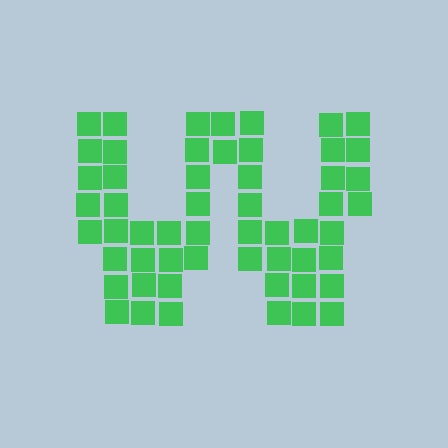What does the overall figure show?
The overall figure shows the letter W.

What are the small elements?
The small elements are squares.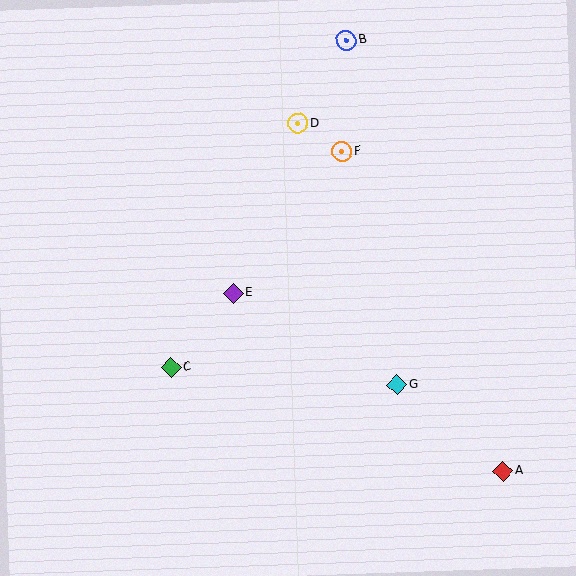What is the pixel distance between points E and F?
The distance between E and F is 179 pixels.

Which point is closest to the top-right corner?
Point B is closest to the top-right corner.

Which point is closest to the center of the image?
Point E at (233, 293) is closest to the center.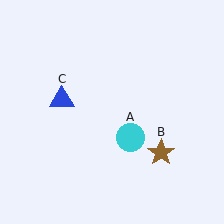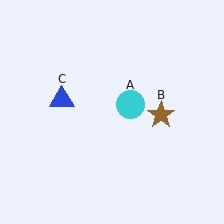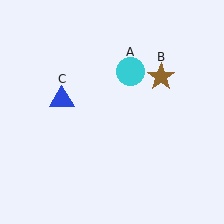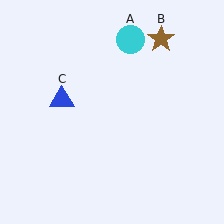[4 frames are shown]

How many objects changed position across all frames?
2 objects changed position: cyan circle (object A), brown star (object B).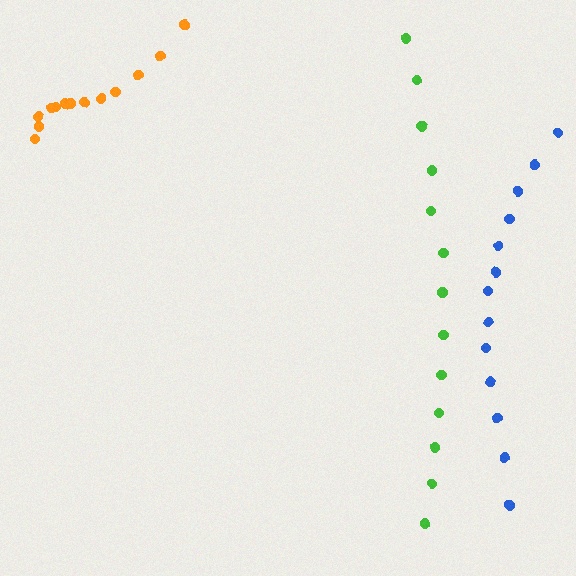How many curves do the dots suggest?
There are 3 distinct paths.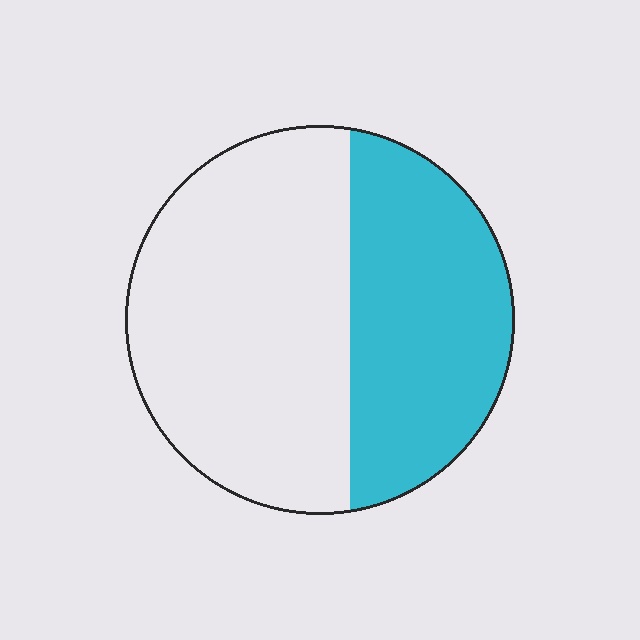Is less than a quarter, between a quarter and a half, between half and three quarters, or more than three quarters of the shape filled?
Between a quarter and a half.